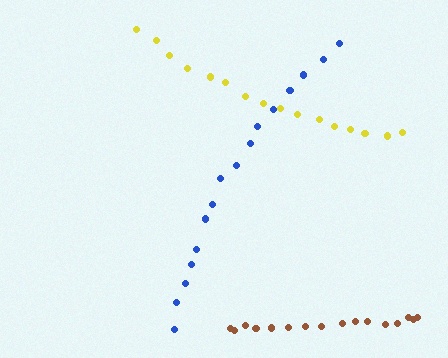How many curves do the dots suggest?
There are 3 distinct paths.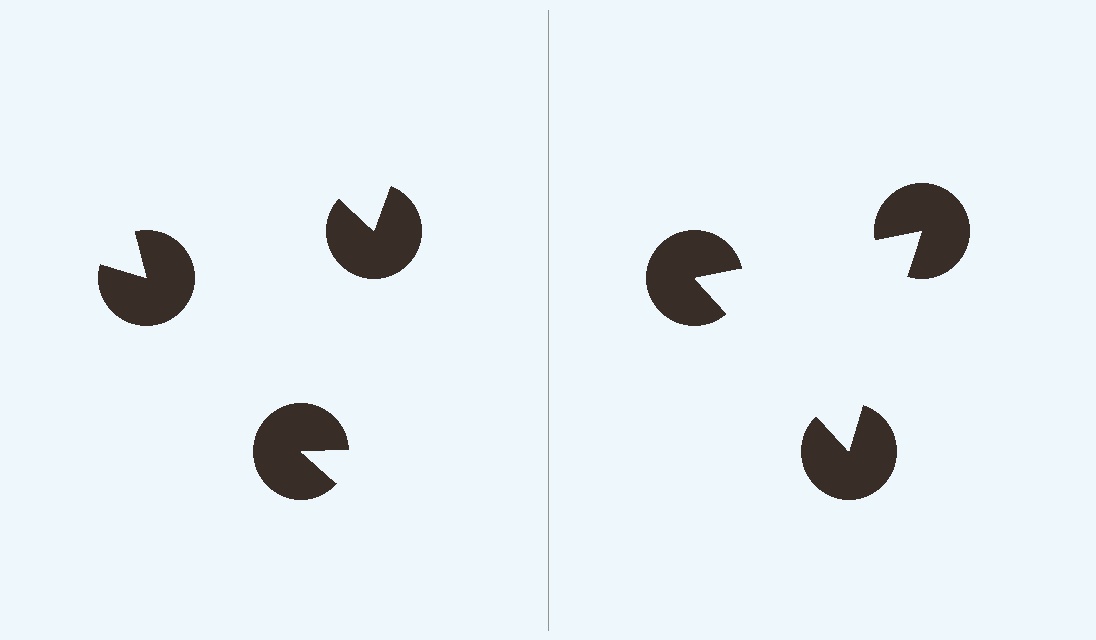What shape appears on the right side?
An illusory triangle.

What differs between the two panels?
The pac-man discs are positioned identically on both sides; only the wedge orientations differ. On the right they align to a triangle; on the left they are misaligned.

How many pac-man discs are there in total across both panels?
6 — 3 on each side.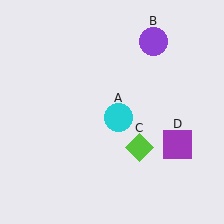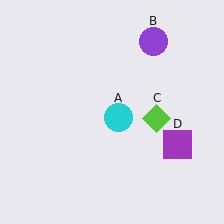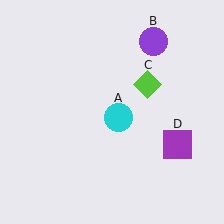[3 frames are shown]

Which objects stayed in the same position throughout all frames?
Cyan circle (object A) and purple circle (object B) and purple square (object D) remained stationary.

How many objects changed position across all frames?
1 object changed position: lime diamond (object C).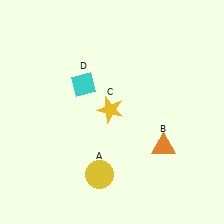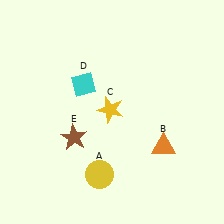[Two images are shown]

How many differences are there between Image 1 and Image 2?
There is 1 difference between the two images.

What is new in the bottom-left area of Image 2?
A brown star (E) was added in the bottom-left area of Image 2.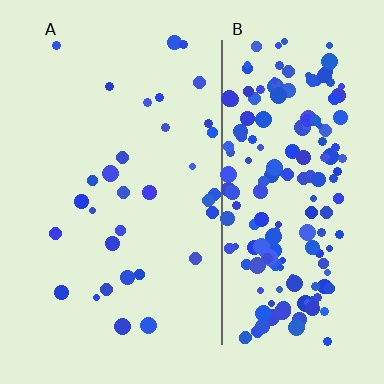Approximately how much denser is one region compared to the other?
Approximately 5.9× — region B over region A.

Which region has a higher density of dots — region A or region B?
B (the right).